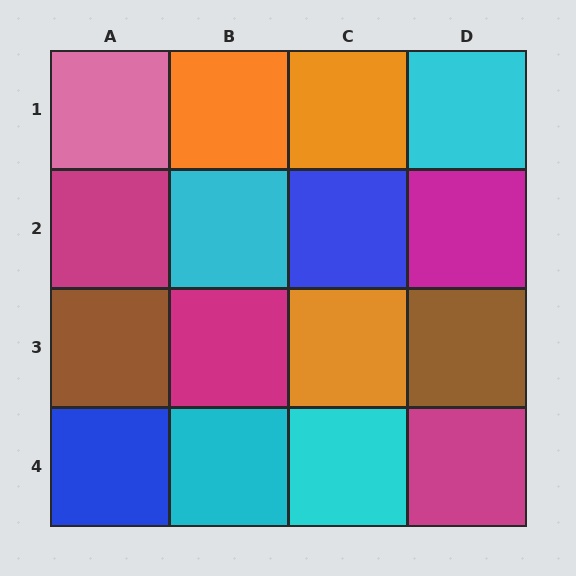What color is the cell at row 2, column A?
Magenta.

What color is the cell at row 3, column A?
Brown.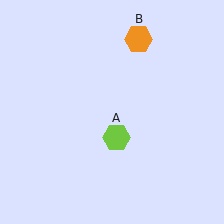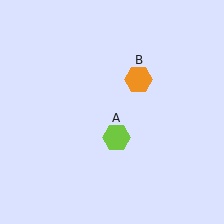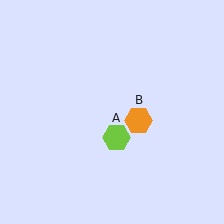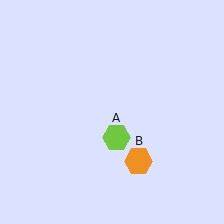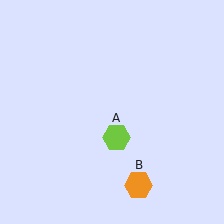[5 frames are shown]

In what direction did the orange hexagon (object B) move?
The orange hexagon (object B) moved down.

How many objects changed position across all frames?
1 object changed position: orange hexagon (object B).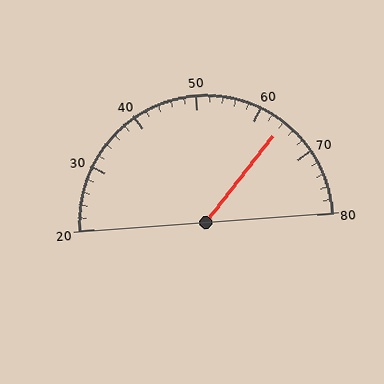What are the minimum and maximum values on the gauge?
The gauge ranges from 20 to 80.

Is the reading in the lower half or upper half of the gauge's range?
The reading is in the upper half of the range (20 to 80).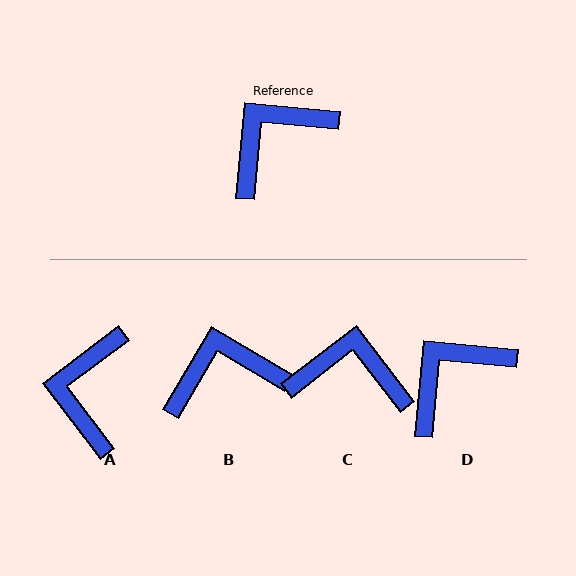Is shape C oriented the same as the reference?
No, it is off by about 47 degrees.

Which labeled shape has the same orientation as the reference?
D.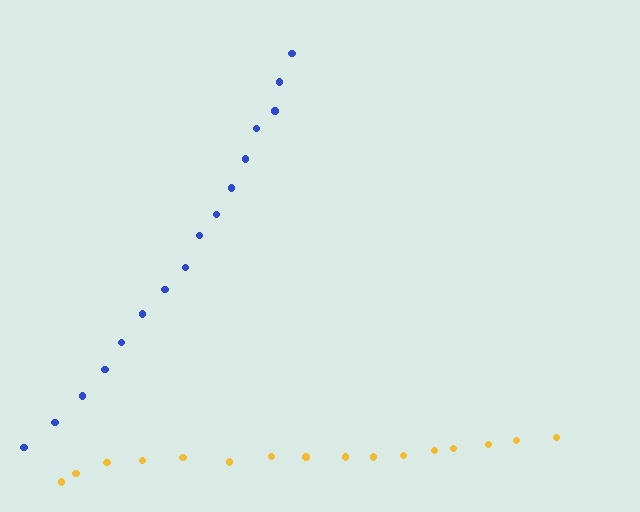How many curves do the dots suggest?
There are 2 distinct paths.